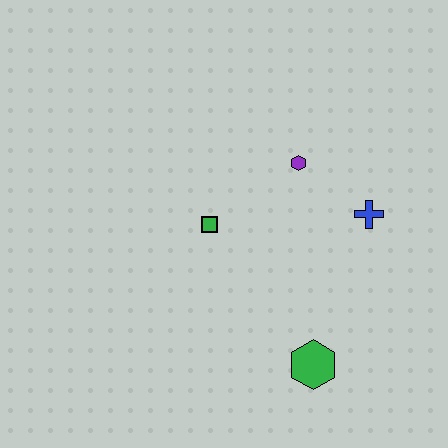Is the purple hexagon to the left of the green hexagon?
Yes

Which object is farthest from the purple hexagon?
The green hexagon is farthest from the purple hexagon.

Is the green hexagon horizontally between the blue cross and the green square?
Yes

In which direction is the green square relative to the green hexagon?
The green square is above the green hexagon.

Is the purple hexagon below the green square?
No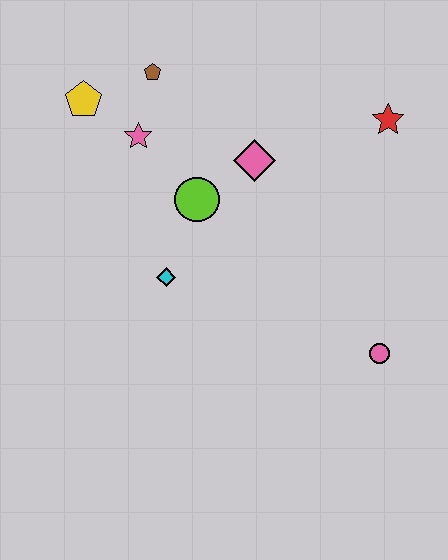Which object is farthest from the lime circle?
The pink circle is farthest from the lime circle.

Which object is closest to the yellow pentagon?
The pink star is closest to the yellow pentagon.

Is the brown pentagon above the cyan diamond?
Yes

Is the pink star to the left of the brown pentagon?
Yes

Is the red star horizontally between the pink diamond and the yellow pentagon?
No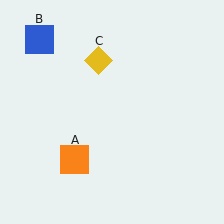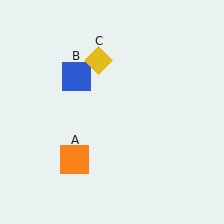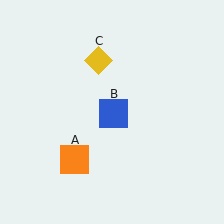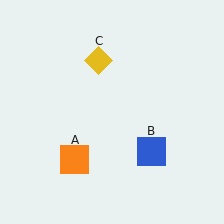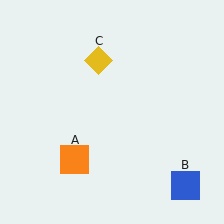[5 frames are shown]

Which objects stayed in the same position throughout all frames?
Orange square (object A) and yellow diamond (object C) remained stationary.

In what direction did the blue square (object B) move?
The blue square (object B) moved down and to the right.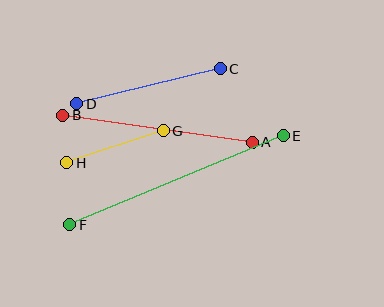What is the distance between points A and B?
The distance is approximately 192 pixels.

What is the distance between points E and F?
The distance is approximately 231 pixels.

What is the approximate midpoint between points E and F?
The midpoint is at approximately (176, 180) pixels.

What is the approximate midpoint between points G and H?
The midpoint is at approximately (115, 147) pixels.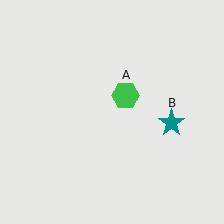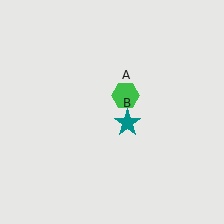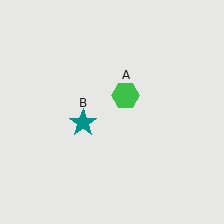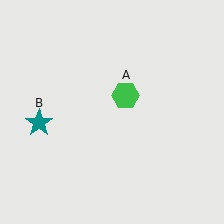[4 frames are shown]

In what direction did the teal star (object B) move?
The teal star (object B) moved left.